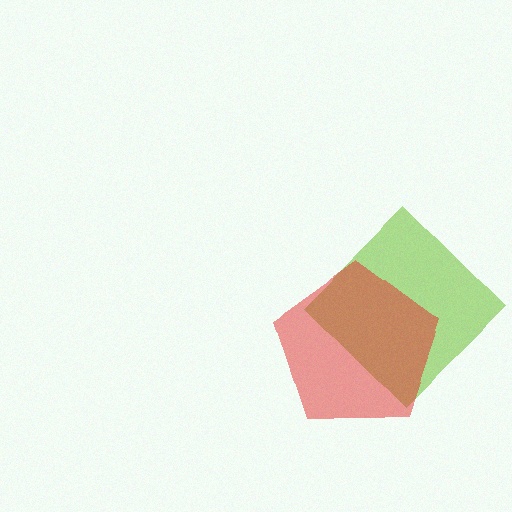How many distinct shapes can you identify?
There are 2 distinct shapes: a lime diamond, a red pentagon.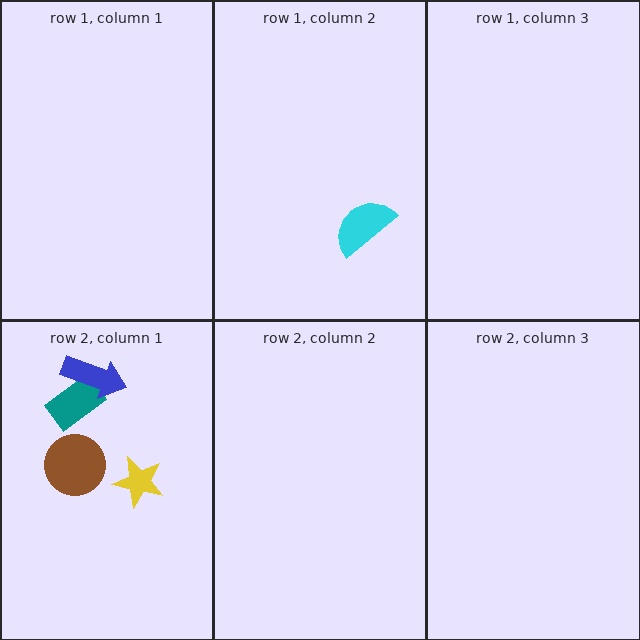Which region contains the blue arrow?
The row 2, column 1 region.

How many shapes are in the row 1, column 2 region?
1.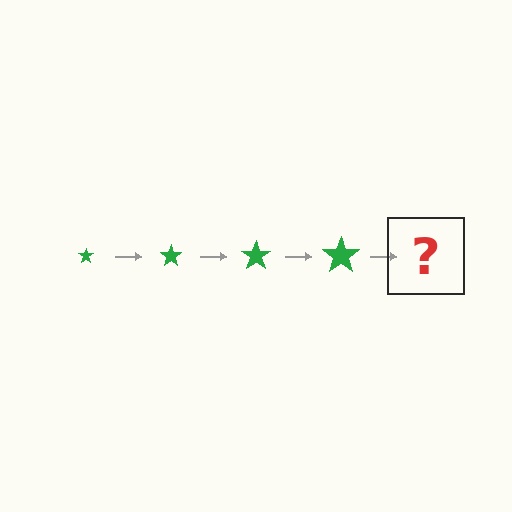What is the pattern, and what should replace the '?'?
The pattern is that the star gets progressively larger each step. The '?' should be a green star, larger than the previous one.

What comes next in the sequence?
The next element should be a green star, larger than the previous one.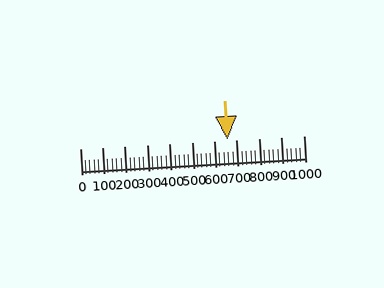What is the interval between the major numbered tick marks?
The major tick marks are spaced 100 units apart.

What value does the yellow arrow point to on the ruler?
The yellow arrow points to approximately 660.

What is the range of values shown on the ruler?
The ruler shows values from 0 to 1000.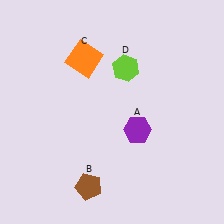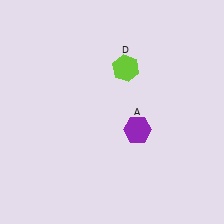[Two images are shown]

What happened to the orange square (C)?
The orange square (C) was removed in Image 2. It was in the top-left area of Image 1.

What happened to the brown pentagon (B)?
The brown pentagon (B) was removed in Image 2. It was in the bottom-left area of Image 1.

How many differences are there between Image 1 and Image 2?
There are 2 differences between the two images.